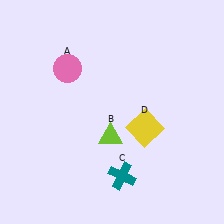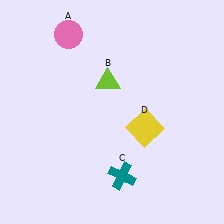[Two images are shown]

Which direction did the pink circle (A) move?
The pink circle (A) moved up.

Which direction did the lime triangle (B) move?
The lime triangle (B) moved up.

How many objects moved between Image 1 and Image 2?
2 objects moved between the two images.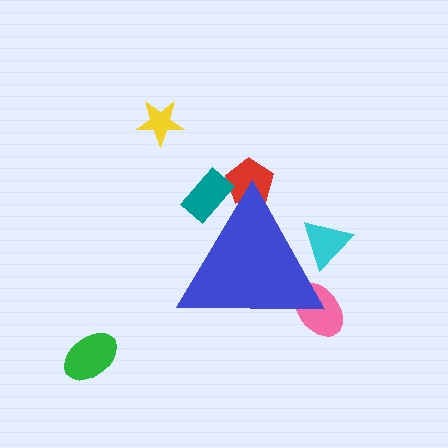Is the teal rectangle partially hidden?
Yes, the teal rectangle is partially hidden behind the blue triangle.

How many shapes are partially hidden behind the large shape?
4 shapes are partially hidden.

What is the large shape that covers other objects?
A blue triangle.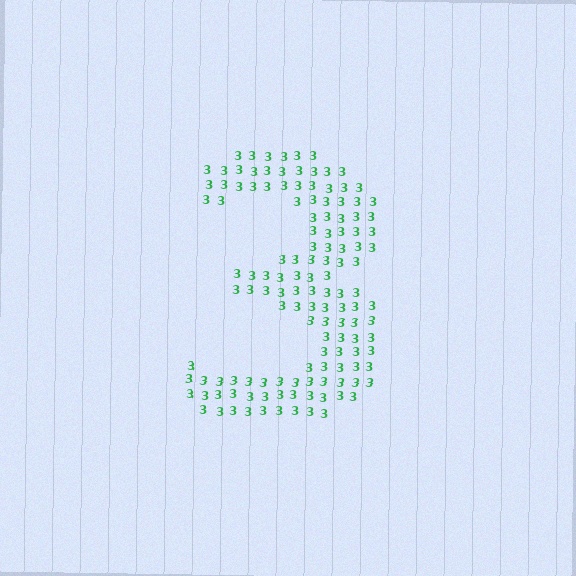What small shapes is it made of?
It is made of small digit 3's.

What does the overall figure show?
The overall figure shows the digit 3.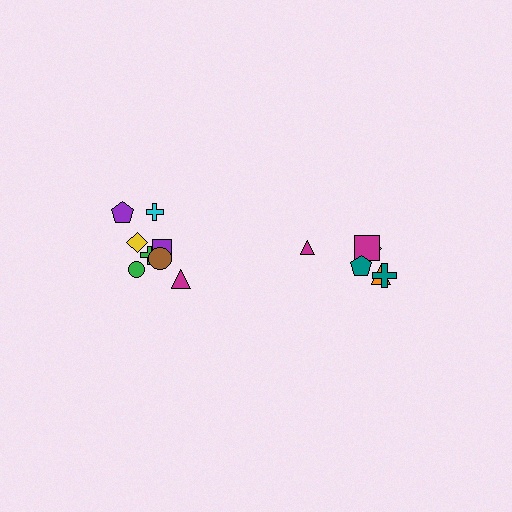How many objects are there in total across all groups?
There are 14 objects.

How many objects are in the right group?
There are 6 objects.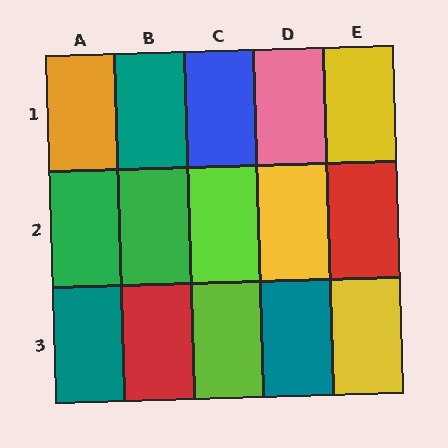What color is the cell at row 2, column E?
Red.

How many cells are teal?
3 cells are teal.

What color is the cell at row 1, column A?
Orange.